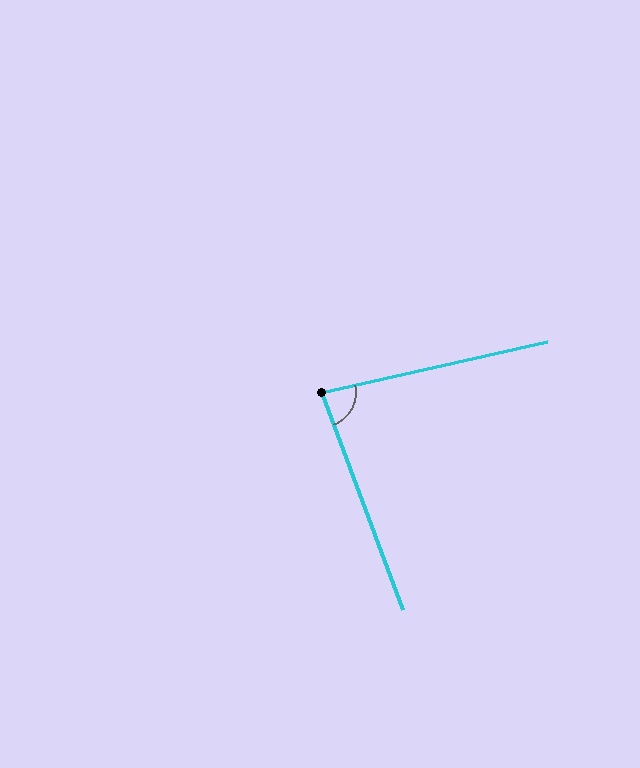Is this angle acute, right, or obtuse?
It is acute.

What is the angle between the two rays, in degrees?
Approximately 82 degrees.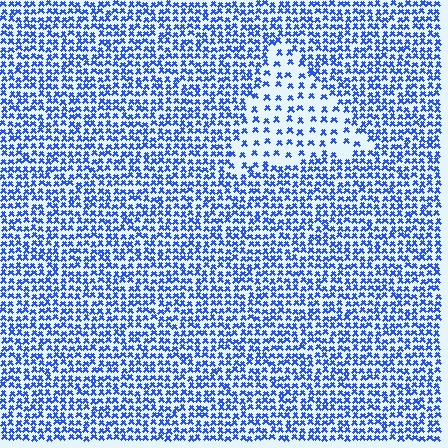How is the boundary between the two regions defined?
The boundary is defined by a change in element density (approximately 2.3x ratio). All elements are the same color, size, and shape.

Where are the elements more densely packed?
The elements are more densely packed outside the triangle boundary.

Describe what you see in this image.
The image contains small blue elements arranged at two different densities. A triangle-shaped region is visible where the elements are less densely packed than the surrounding area.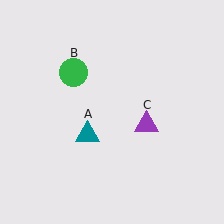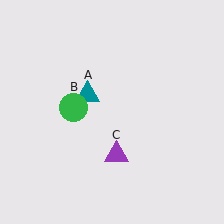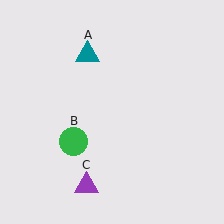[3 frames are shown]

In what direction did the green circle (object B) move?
The green circle (object B) moved down.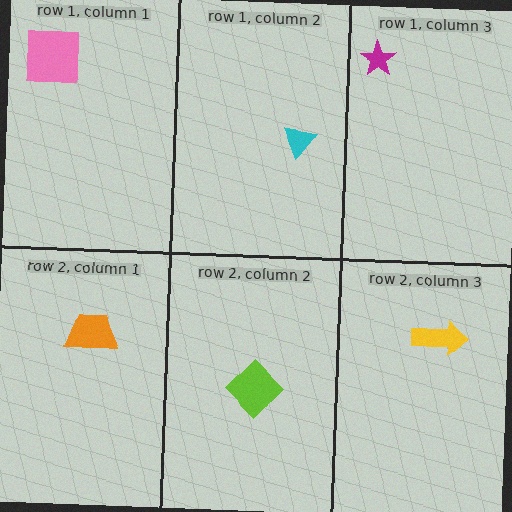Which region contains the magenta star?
The row 1, column 3 region.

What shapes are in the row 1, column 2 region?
The cyan triangle.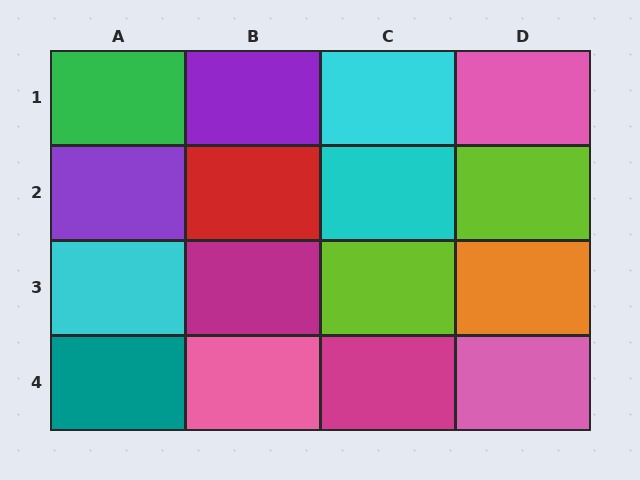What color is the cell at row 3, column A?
Cyan.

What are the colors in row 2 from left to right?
Purple, red, cyan, lime.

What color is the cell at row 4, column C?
Magenta.